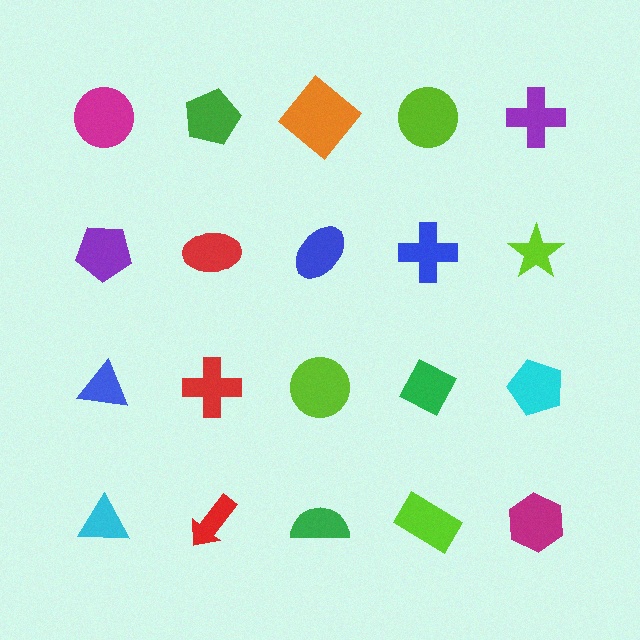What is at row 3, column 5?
A cyan pentagon.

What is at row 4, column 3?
A green semicircle.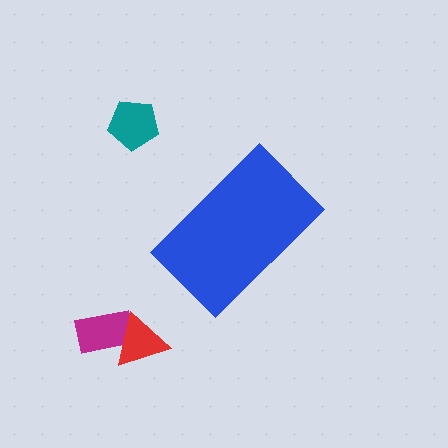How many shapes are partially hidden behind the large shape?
0 shapes are partially hidden.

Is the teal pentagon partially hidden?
No, the teal pentagon is fully visible.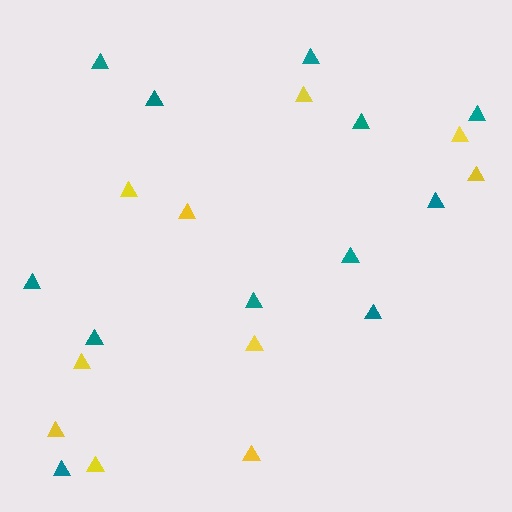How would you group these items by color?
There are 2 groups: one group of yellow triangles (10) and one group of teal triangles (12).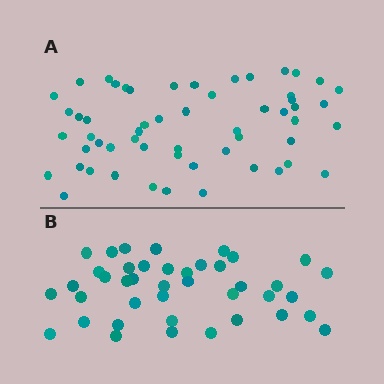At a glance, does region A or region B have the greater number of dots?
Region A (the top region) has more dots.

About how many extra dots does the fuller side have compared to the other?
Region A has approximately 15 more dots than region B.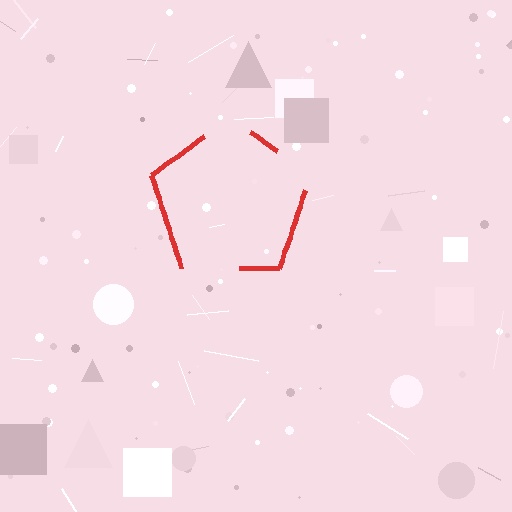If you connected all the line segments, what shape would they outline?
They would outline a pentagon.